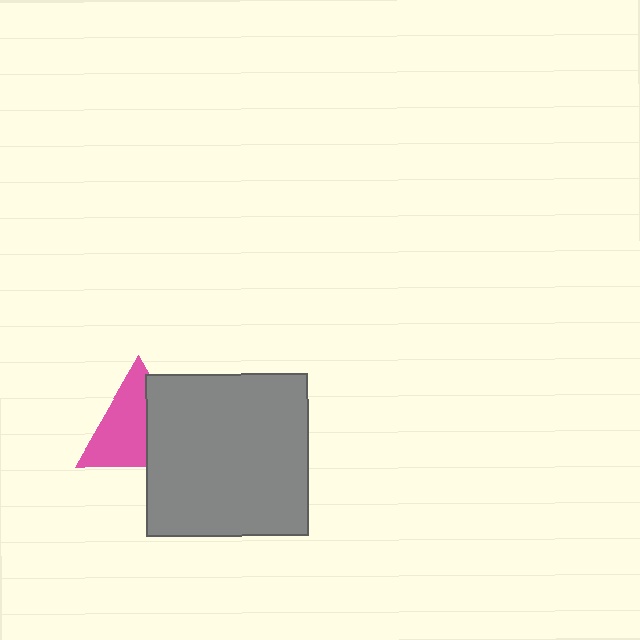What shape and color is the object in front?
The object in front is a gray square.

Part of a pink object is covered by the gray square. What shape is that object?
It is a triangle.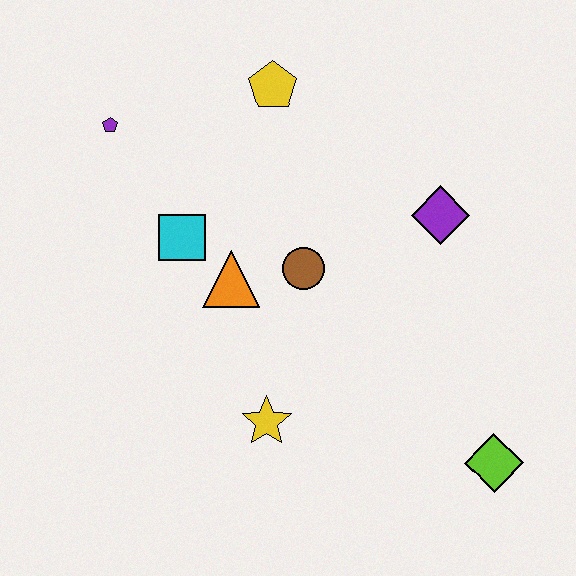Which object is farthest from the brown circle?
The lime diamond is farthest from the brown circle.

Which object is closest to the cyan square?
The orange triangle is closest to the cyan square.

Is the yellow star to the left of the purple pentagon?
No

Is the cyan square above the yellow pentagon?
No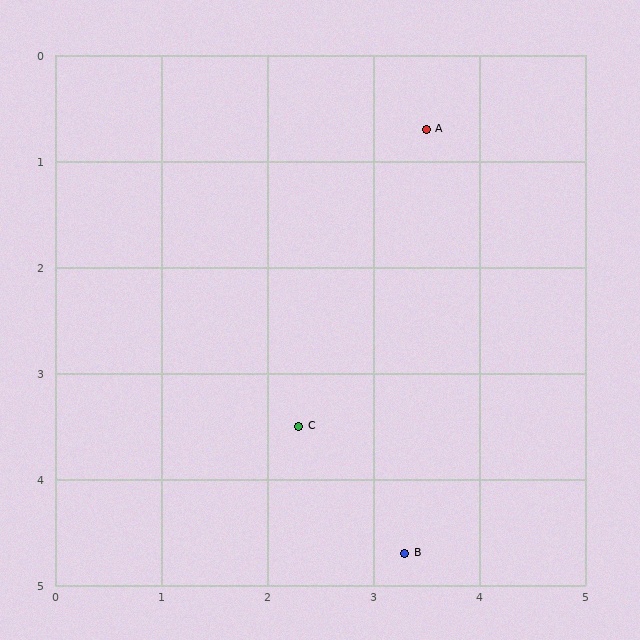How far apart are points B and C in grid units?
Points B and C are about 1.6 grid units apart.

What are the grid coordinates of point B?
Point B is at approximately (3.3, 4.7).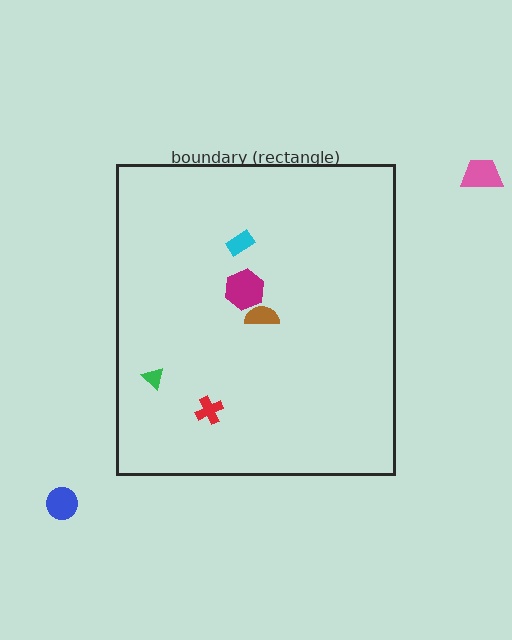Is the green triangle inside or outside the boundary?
Inside.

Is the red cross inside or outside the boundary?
Inside.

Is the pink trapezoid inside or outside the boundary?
Outside.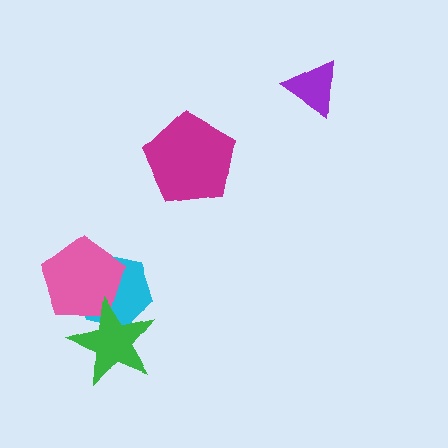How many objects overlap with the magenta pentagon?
0 objects overlap with the magenta pentagon.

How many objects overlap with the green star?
2 objects overlap with the green star.